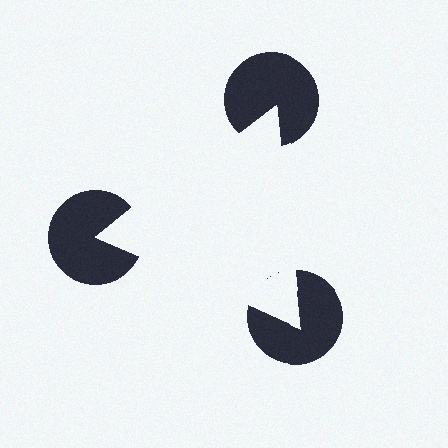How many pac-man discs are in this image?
There are 3 — one at each vertex of the illusory triangle.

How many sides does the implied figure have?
3 sides.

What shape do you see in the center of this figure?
An illusory triangle — its edges are inferred from the aligned wedge cuts in the pac-man discs, not physically drawn.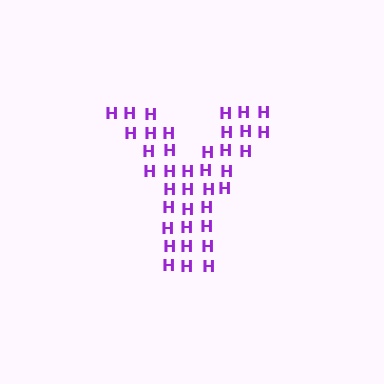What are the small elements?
The small elements are letter H's.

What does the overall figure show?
The overall figure shows the letter Y.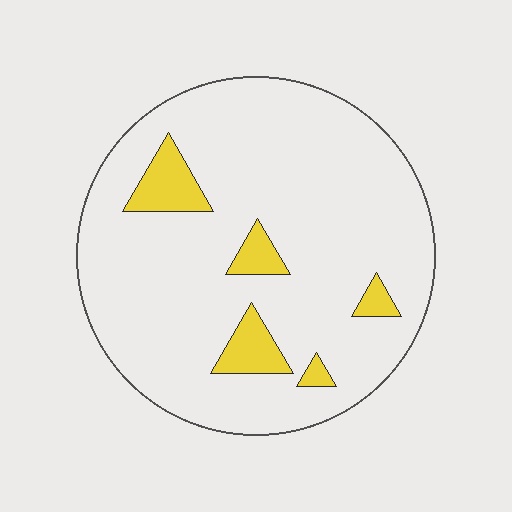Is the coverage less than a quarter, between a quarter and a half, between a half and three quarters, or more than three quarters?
Less than a quarter.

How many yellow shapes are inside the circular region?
5.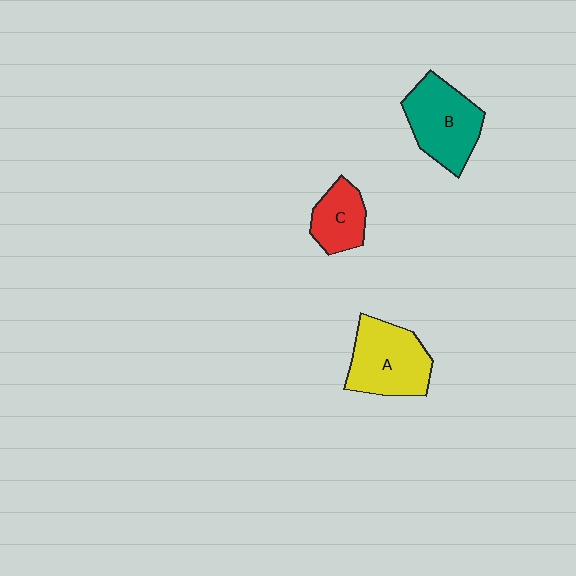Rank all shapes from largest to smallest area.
From largest to smallest: A (yellow), B (teal), C (red).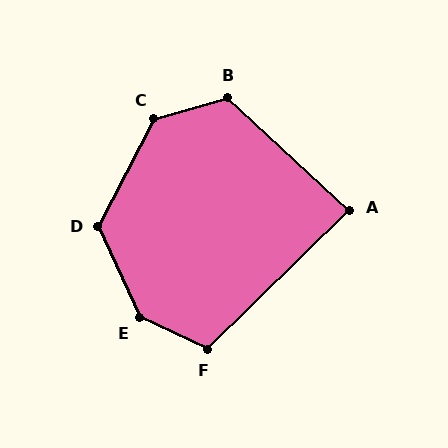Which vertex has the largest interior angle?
E, at approximately 139 degrees.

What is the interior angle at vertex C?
Approximately 134 degrees (obtuse).